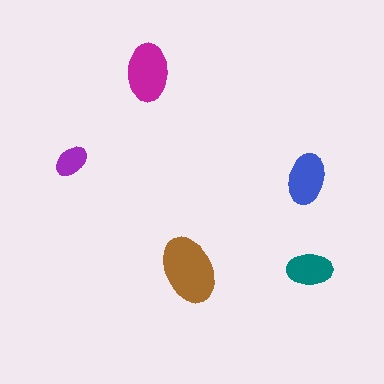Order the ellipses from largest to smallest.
the brown one, the magenta one, the blue one, the teal one, the purple one.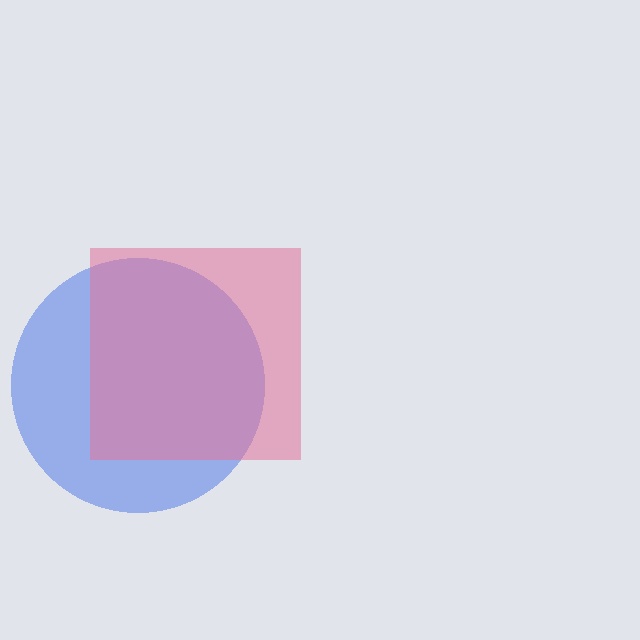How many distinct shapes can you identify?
There are 2 distinct shapes: a blue circle, a pink square.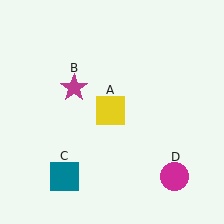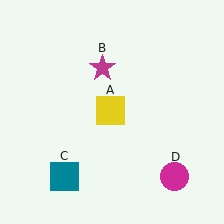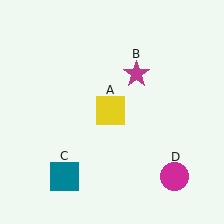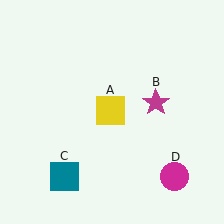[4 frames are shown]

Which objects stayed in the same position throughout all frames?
Yellow square (object A) and teal square (object C) and magenta circle (object D) remained stationary.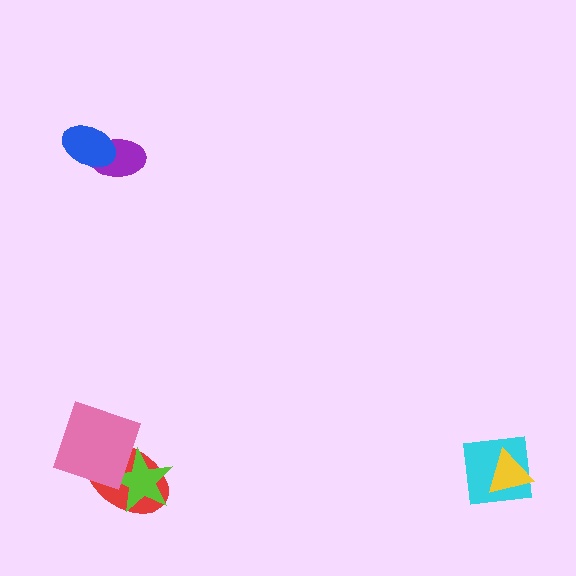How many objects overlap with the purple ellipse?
1 object overlaps with the purple ellipse.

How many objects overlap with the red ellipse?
2 objects overlap with the red ellipse.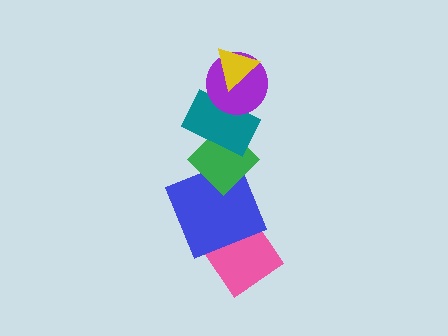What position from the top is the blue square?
The blue square is 5th from the top.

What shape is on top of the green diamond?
The teal rectangle is on top of the green diamond.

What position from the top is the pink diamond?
The pink diamond is 6th from the top.